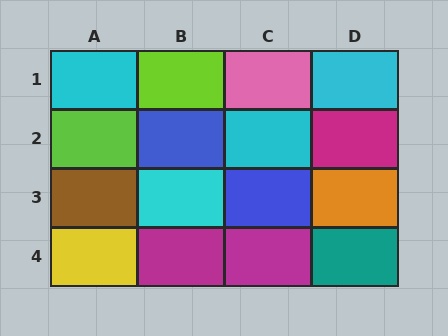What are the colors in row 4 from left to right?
Yellow, magenta, magenta, teal.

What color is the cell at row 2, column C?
Cyan.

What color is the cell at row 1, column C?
Pink.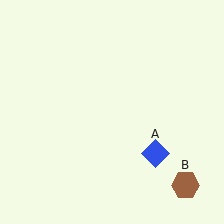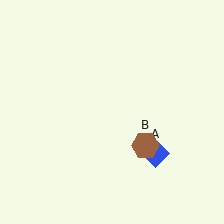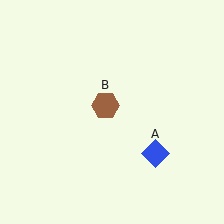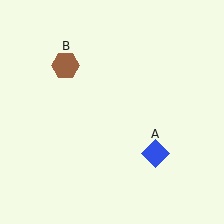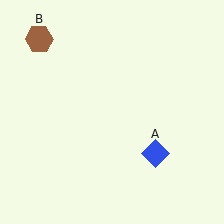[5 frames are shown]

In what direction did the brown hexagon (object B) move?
The brown hexagon (object B) moved up and to the left.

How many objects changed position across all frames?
1 object changed position: brown hexagon (object B).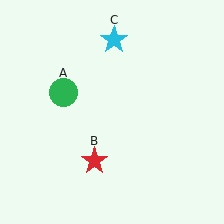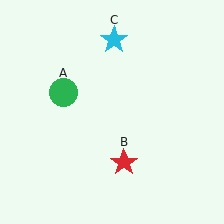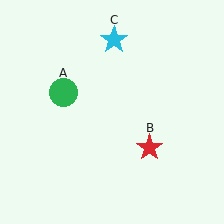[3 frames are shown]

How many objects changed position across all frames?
1 object changed position: red star (object B).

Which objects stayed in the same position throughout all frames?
Green circle (object A) and cyan star (object C) remained stationary.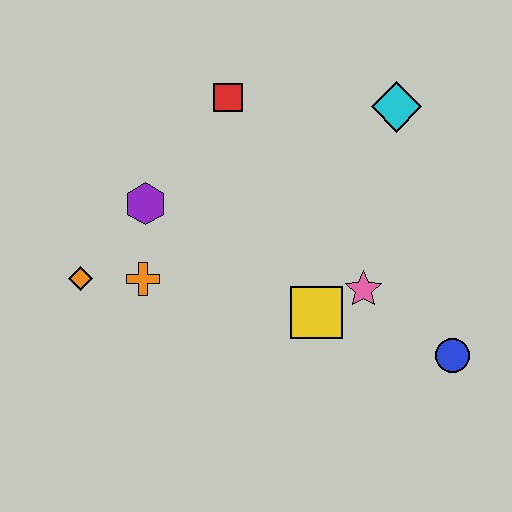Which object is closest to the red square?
The purple hexagon is closest to the red square.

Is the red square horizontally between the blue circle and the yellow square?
No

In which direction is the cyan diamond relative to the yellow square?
The cyan diamond is above the yellow square.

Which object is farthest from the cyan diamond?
The orange diamond is farthest from the cyan diamond.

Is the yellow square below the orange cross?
Yes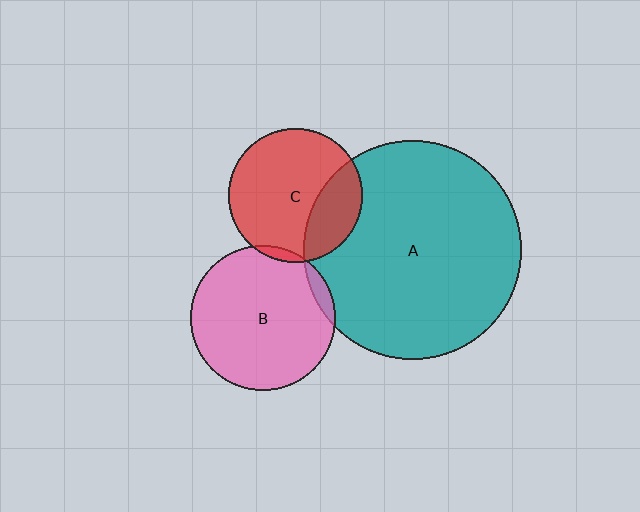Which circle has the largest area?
Circle A (teal).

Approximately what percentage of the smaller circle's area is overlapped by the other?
Approximately 25%.